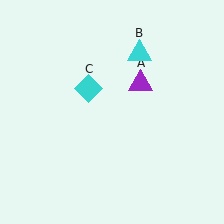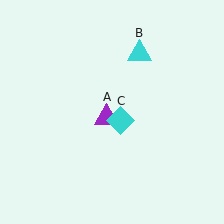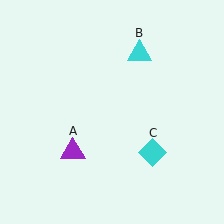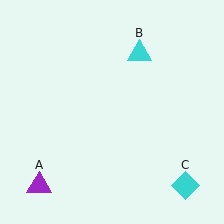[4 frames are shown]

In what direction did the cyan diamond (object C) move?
The cyan diamond (object C) moved down and to the right.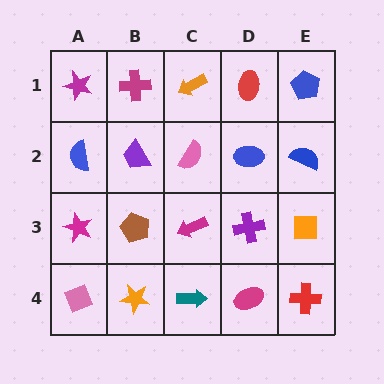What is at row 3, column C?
A magenta arrow.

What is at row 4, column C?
A teal arrow.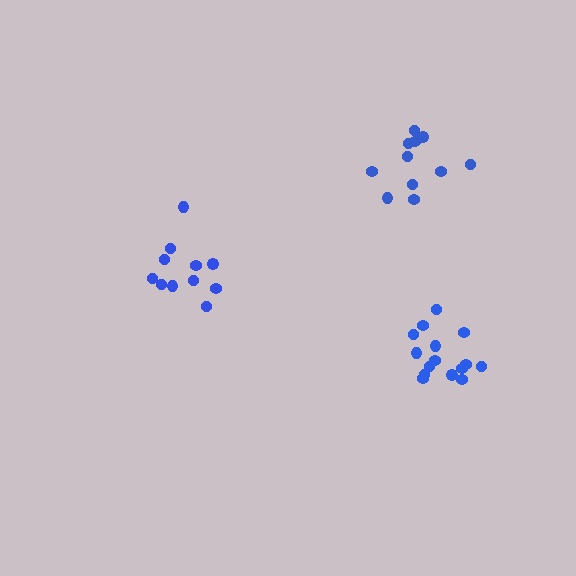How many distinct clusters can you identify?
There are 3 distinct clusters.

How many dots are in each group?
Group 1: 11 dots, Group 2: 15 dots, Group 3: 11 dots (37 total).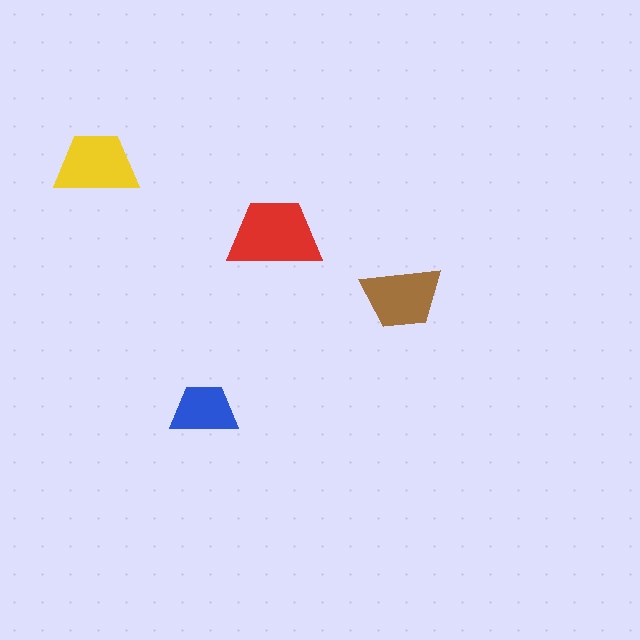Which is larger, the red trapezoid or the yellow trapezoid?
The red one.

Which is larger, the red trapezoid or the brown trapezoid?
The red one.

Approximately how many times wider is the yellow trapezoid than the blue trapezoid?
About 1.5 times wider.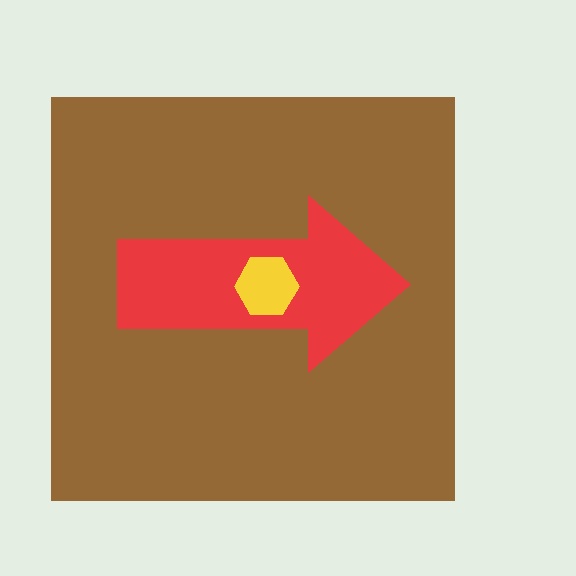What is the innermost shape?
The yellow hexagon.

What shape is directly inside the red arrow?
The yellow hexagon.